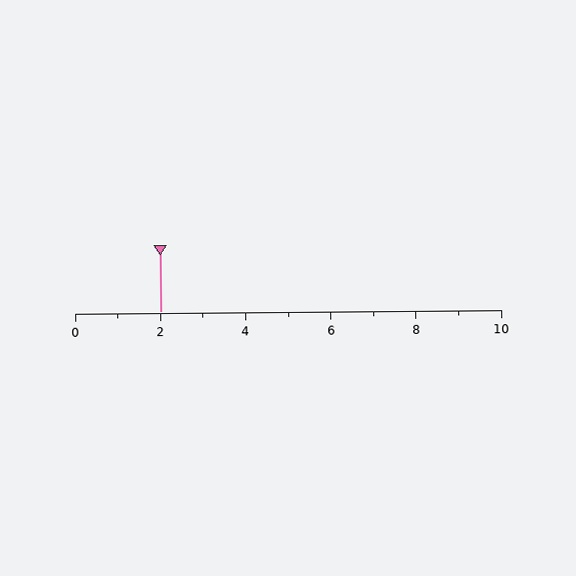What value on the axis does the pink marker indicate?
The marker indicates approximately 2.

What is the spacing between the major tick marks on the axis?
The major ticks are spaced 2 apart.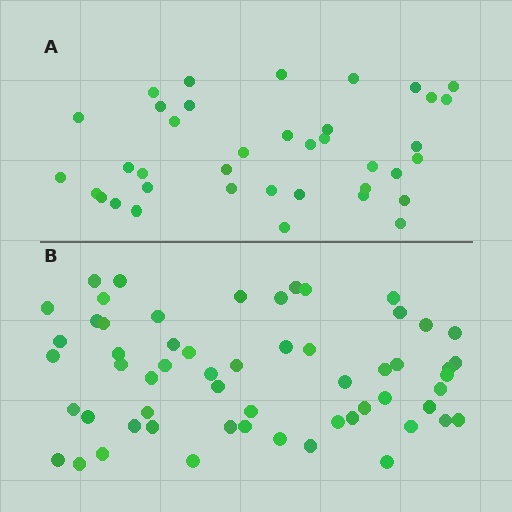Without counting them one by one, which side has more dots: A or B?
Region B (the bottom region) has more dots.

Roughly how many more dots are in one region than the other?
Region B has approximately 20 more dots than region A.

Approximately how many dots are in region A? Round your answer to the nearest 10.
About 40 dots. (The exact count is 38, which rounds to 40.)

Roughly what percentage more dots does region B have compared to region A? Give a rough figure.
About 55% more.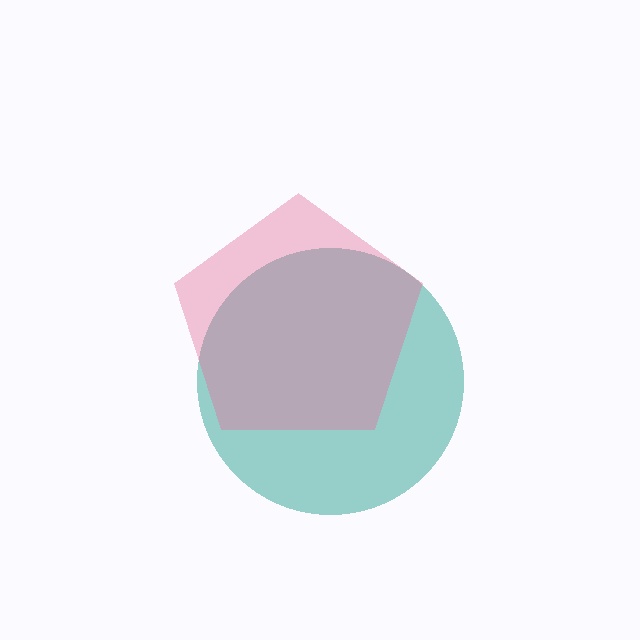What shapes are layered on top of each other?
The layered shapes are: a teal circle, a pink pentagon.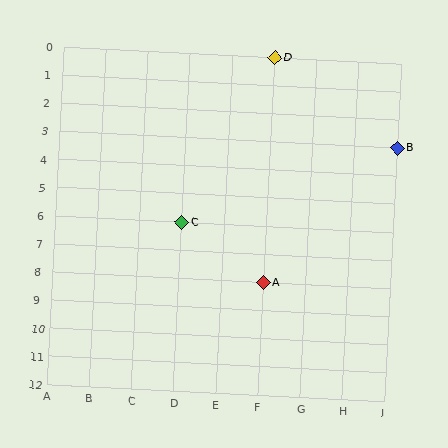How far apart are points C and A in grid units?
Points C and A are 2 columns and 2 rows apart (about 2.8 grid units diagonally).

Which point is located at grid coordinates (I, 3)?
Point B is at (I, 3).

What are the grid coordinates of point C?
Point C is at grid coordinates (D, 6).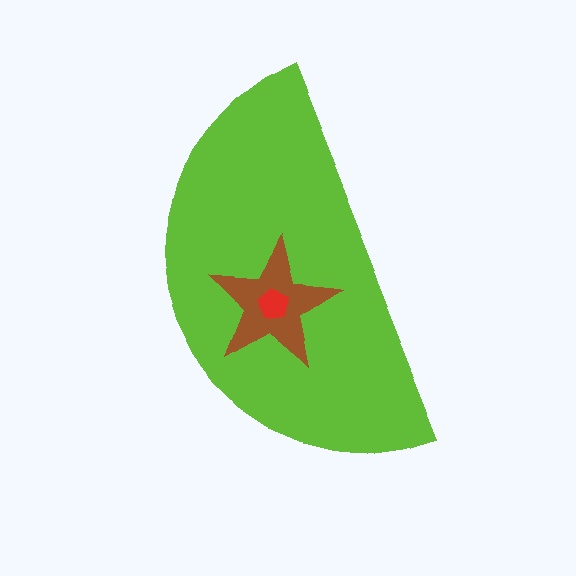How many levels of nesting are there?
3.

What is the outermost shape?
The lime semicircle.